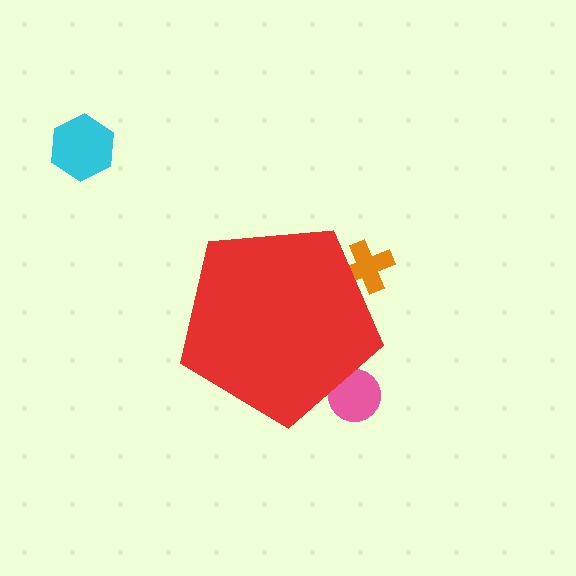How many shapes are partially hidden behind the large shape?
2 shapes are partially hidden.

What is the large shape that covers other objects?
A red pentagon.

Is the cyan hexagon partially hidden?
No, the cyan hexagon is fully visible.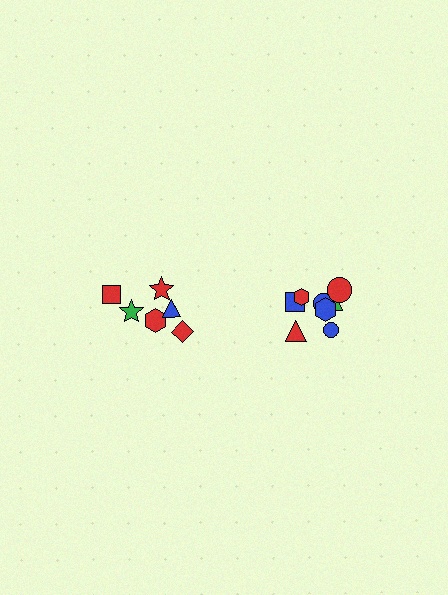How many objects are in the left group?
There are 6 objects.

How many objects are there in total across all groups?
There are 14 objects.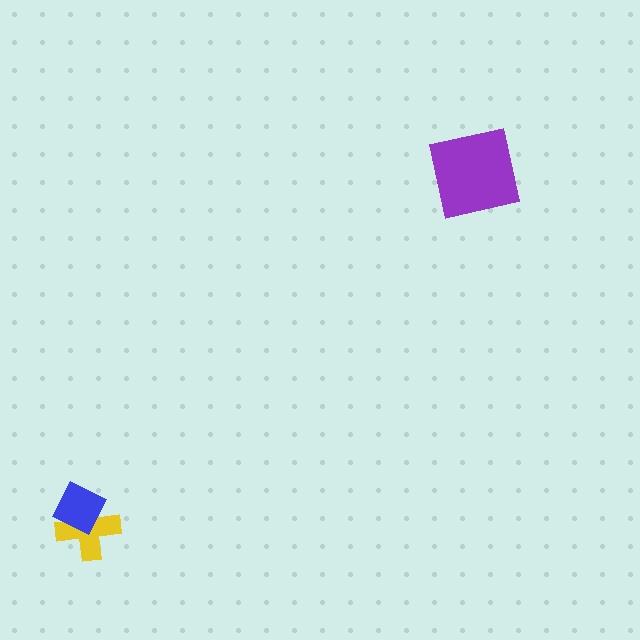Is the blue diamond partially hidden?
No, no other shape covers it.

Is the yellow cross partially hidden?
Yes, it is partially covered by another shape.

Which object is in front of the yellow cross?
The blue diamond is in front of the yellow cross.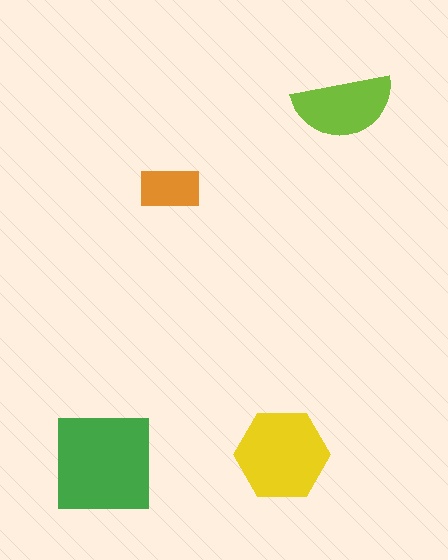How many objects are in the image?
There are 4 objects in the image.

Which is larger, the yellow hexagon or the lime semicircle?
The yellow hexagon.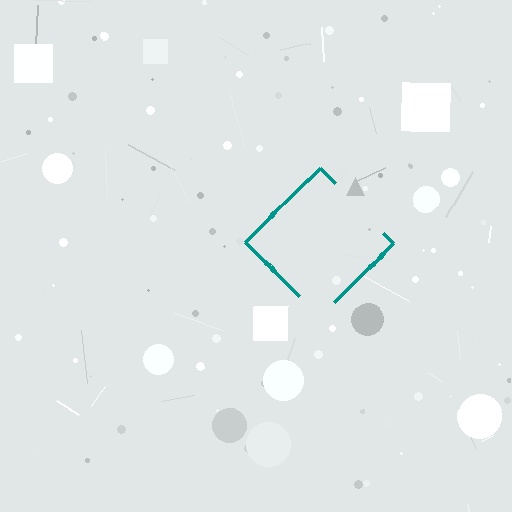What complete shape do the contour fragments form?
The contour fragments form a diamond.